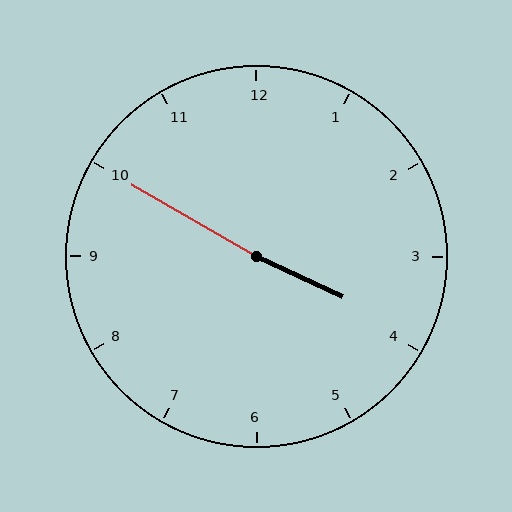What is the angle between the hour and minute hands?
Approximately 175 degrees.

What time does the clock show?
3:50.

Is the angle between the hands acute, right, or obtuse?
It is obtuse.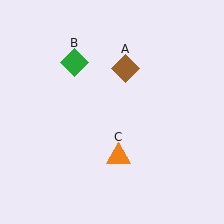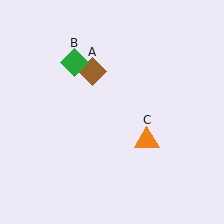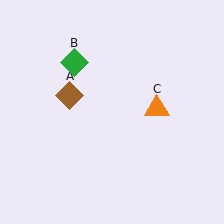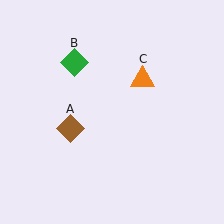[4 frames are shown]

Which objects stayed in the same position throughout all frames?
Green diamond (object B) remained stationary.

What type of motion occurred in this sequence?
The brown diamond (object A), orange triangle (object C) rotated counterclockwise around the center of the scene.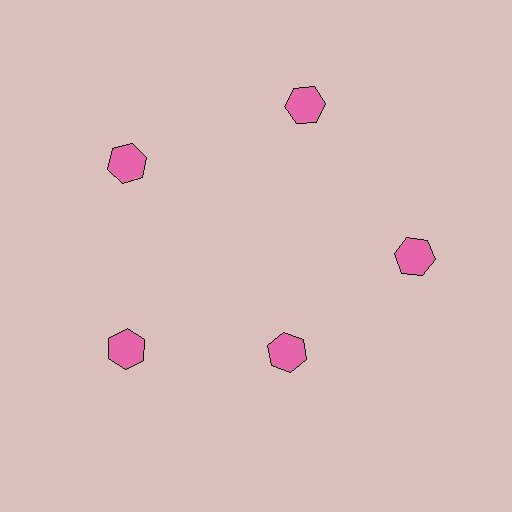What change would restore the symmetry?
The symmetry would be restored by moving it outward, back onto the ring so that all 5 hexagons sit at equal angles and equal distance from the center.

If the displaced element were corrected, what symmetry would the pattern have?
It would have 5-fold rotational symmetry — the pattern would map onto itself every 72 degrees.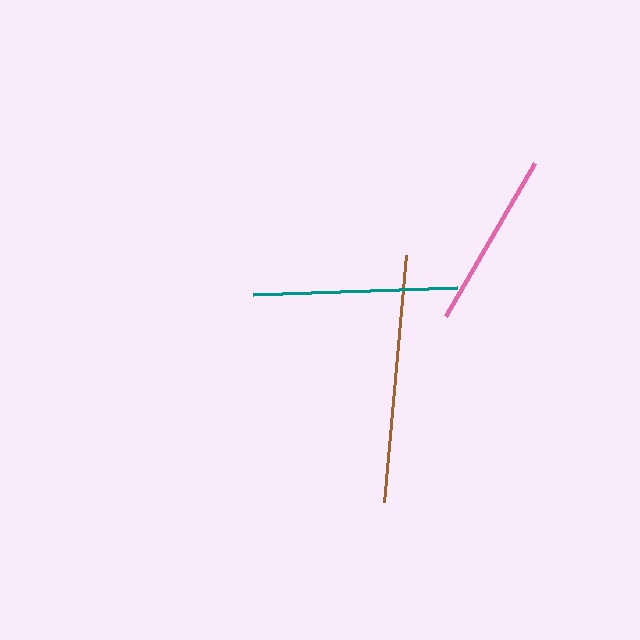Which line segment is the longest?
The brown line is the longest at approximately 248 pixels.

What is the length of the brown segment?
The brown segment is approximately 248 pixels long.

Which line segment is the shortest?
The pink line is the shortest at approximately 177 pixels.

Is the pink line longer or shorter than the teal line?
The teal line is longer than the pink line.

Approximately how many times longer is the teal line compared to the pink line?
The teal line is approximately 1.2 times the length of the pink line.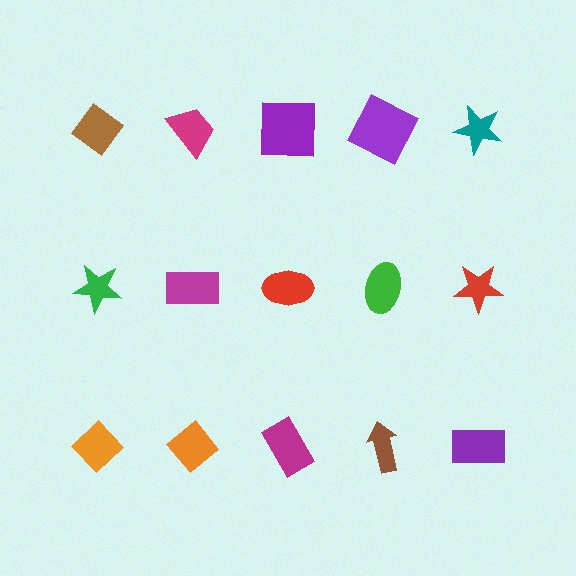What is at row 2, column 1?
A green star.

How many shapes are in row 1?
5 shapes.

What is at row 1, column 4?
A purple square.